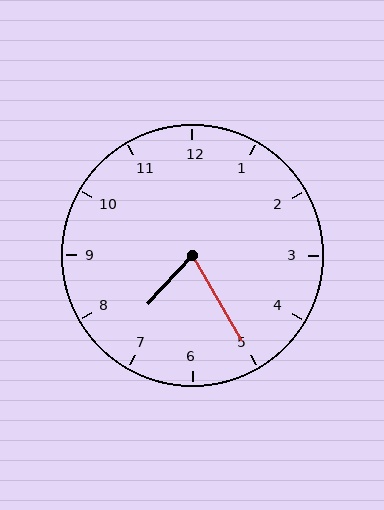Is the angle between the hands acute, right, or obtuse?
It is acute.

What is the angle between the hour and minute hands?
Approximately 72 degrees.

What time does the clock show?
7:25.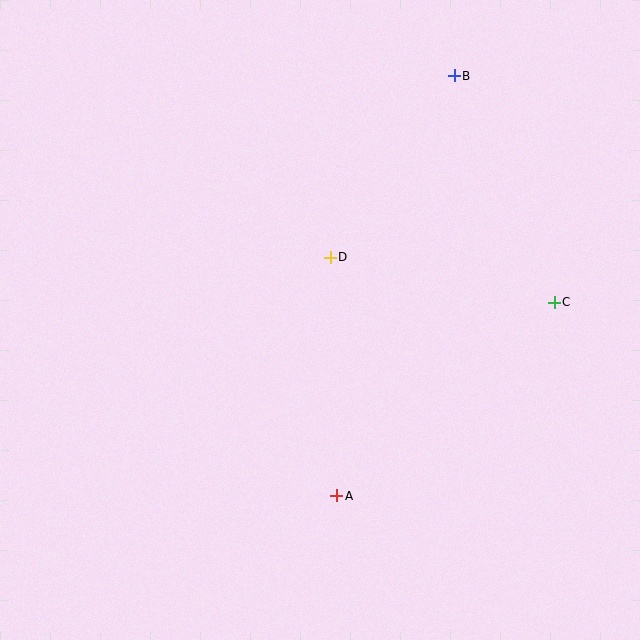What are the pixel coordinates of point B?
Point B is at (454, 76).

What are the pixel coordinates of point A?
Point A is at (337, 496).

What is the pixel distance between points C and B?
The distance between C and B is 248 pixels.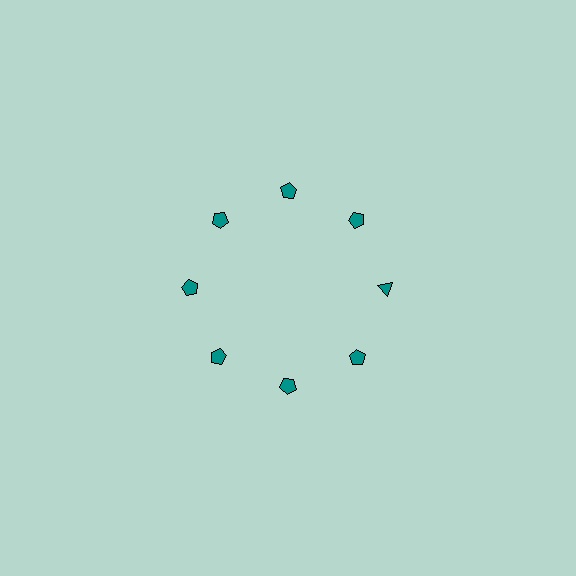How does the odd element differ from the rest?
It has a different shape: triangle instead of pentagon.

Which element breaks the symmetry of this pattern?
The teal triangle at roughly the 3 o'clock position breaks the symmetry. All other shapes are teal pentagons.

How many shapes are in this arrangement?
There are 8 shapes arranged in a ring pattern.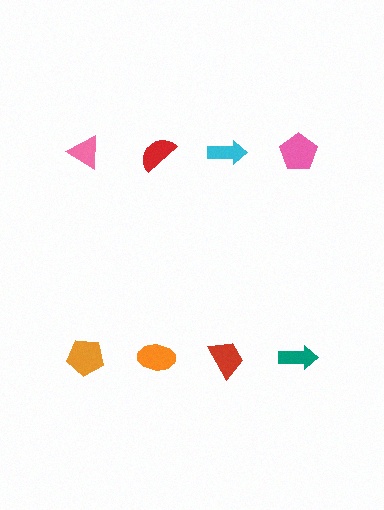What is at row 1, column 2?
A red semicircle.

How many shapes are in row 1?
4 shapes.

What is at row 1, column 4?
A pink pentagon.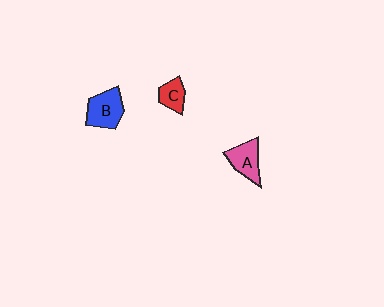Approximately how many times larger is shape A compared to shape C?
Approximately 1.5 times.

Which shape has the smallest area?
Shape C (red).